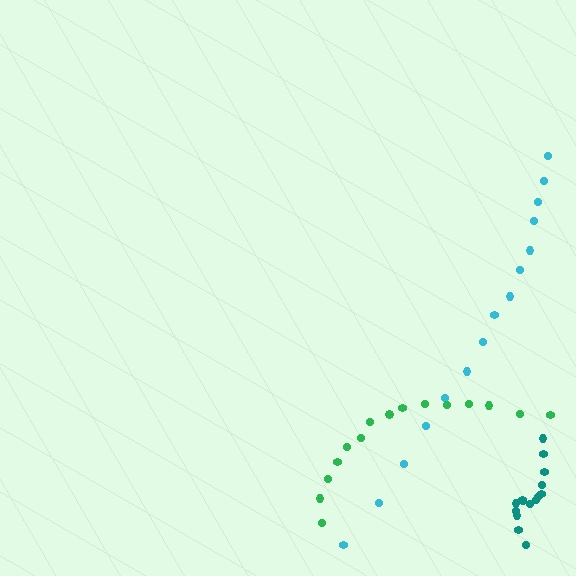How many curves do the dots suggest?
There are 3 distinct paths.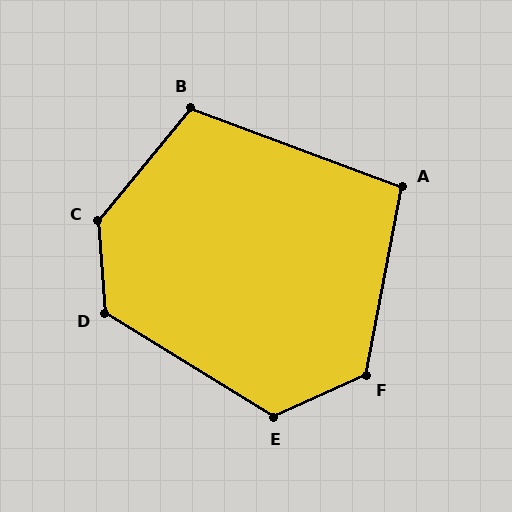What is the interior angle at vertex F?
Approximately 125 degrees (obtuse).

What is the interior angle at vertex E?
Approximately 124 degrees (obtuse).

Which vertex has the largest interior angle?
C, at approximately 137 degrees.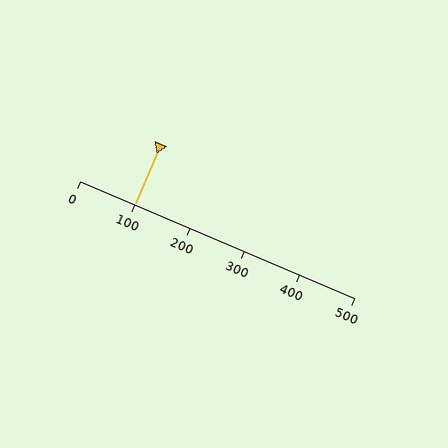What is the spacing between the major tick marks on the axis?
The major ticks are spaced 100 apart.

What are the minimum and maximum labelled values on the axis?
The axis runs from 0 to 500.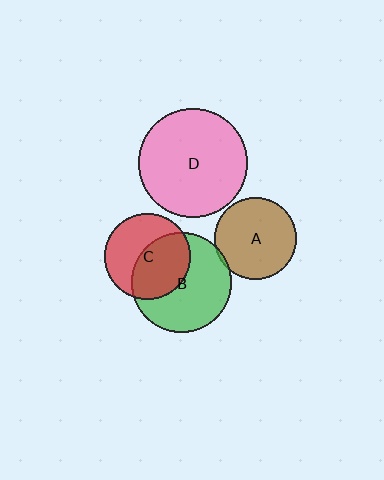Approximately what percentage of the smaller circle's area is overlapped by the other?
Approximately 50%.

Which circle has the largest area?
Circle D (pink).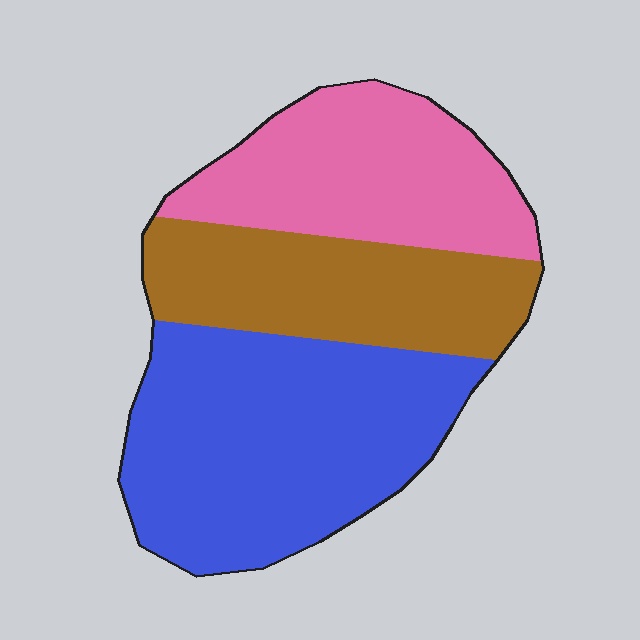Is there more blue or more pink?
Blue.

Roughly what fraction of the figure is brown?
Brown covers about 25% of the figure.